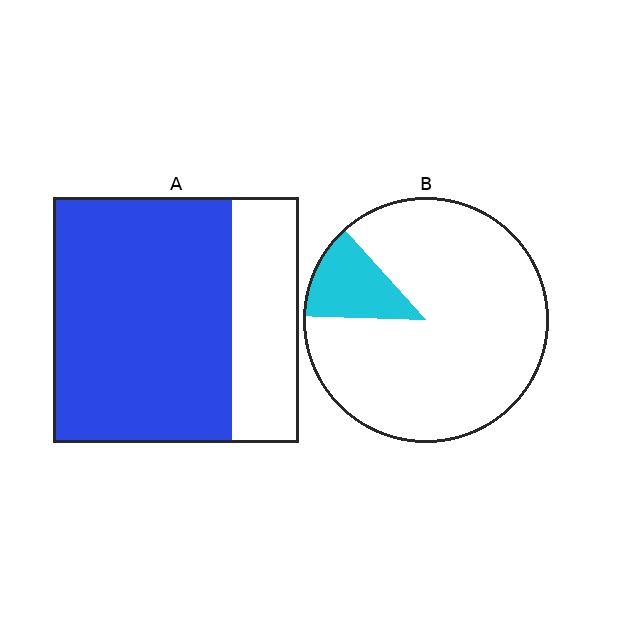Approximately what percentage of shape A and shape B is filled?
A is approximately 75% and B is approximately 15%.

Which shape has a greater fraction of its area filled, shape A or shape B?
Shape A.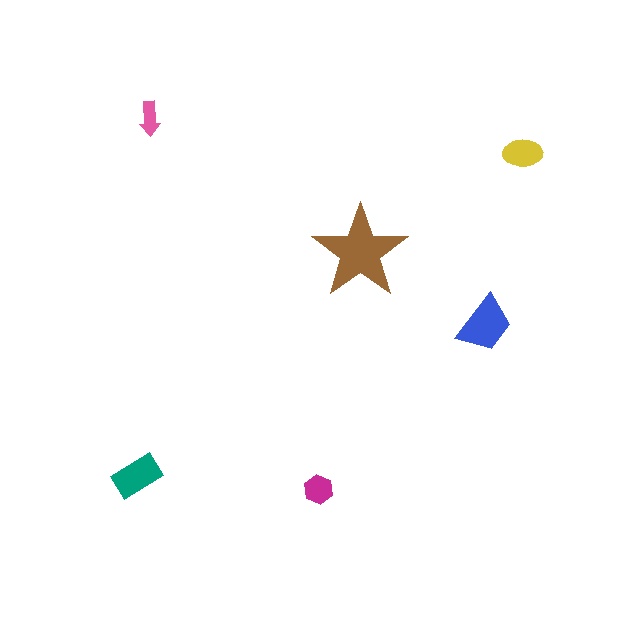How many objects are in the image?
There are 6 objects in the image.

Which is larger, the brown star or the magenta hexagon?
The brown star.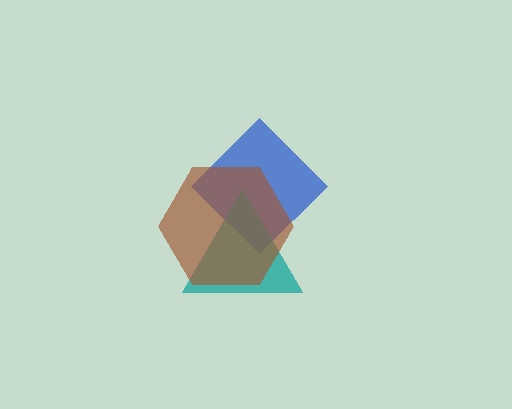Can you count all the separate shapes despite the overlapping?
Yes, there are 3 separate shapes.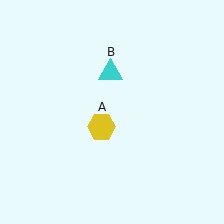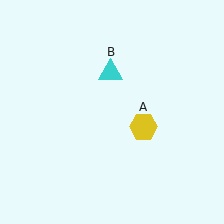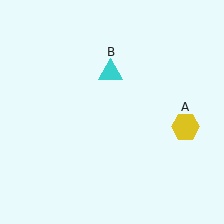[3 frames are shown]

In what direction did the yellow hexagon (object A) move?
The yellow hexagon (object A) moved right.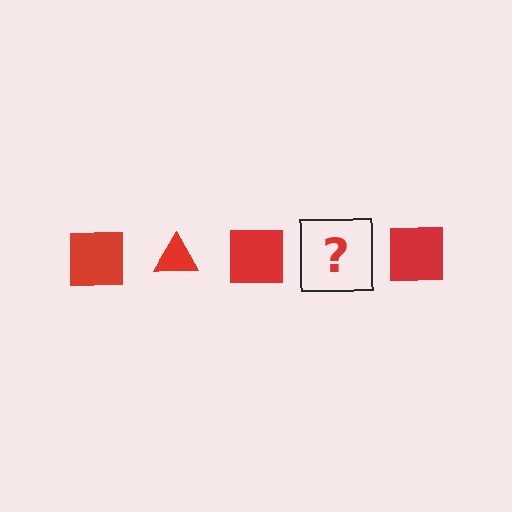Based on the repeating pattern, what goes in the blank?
The blank should be a red triangle.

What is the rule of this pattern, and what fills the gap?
The rule is that the pattern cycles through square, triangle shapes in red. The gap should be filled with a red triangle.